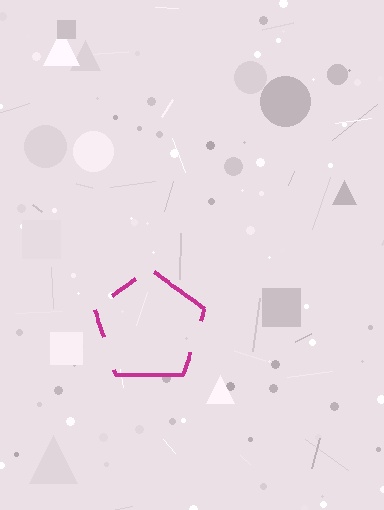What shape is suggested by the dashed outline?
The dashed outline suggests a pentagon.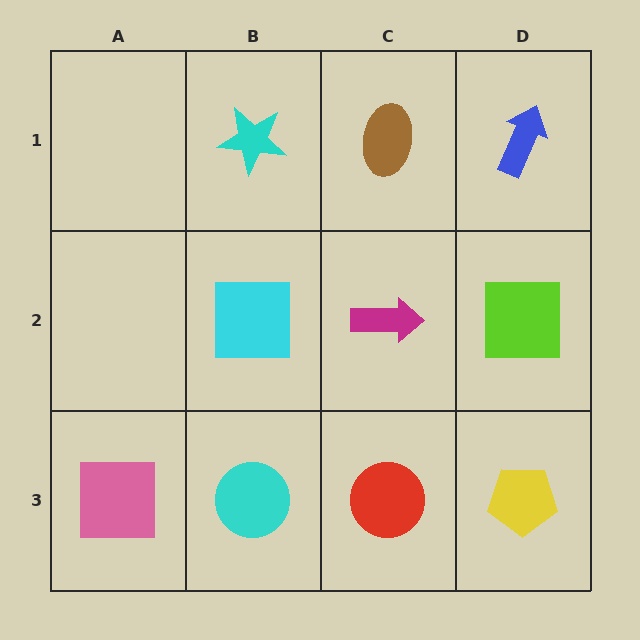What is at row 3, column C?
A red circle.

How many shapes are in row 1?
3 shapes.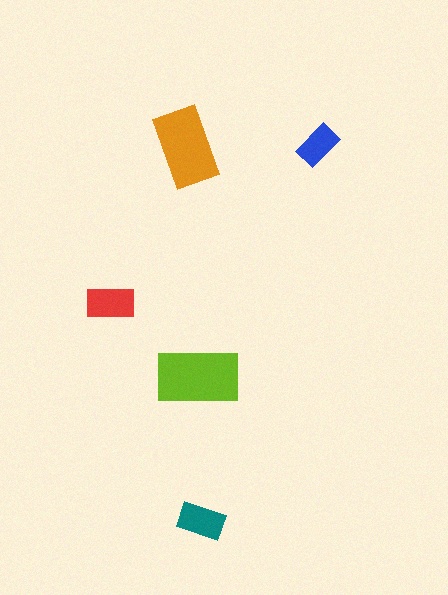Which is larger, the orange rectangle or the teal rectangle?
The orange one.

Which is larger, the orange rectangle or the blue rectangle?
The orange one.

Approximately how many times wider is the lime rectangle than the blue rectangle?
About 2 times wider.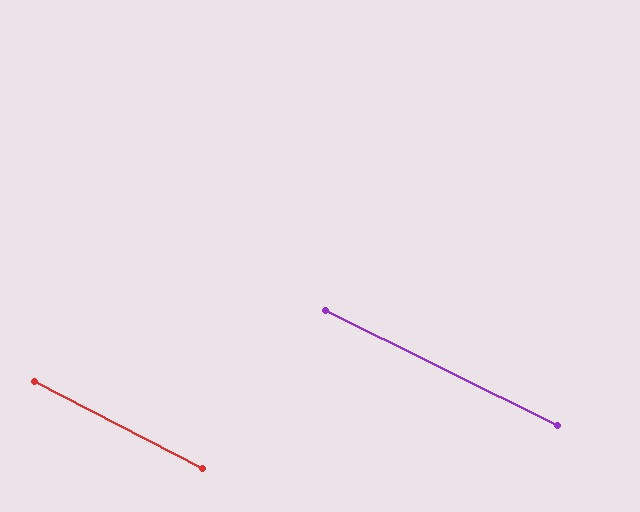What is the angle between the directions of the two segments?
Approximately 1 degree.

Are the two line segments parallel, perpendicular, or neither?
Parallel — their directions differ by only 1.0°.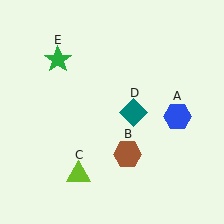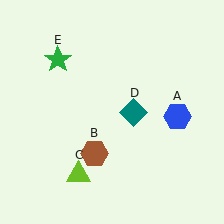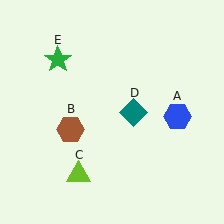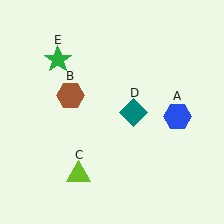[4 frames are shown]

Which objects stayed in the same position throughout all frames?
Blue hexagon (object A) and lime triangle (object C) and teal diamond (object D) and green star (object E) remained stationary.